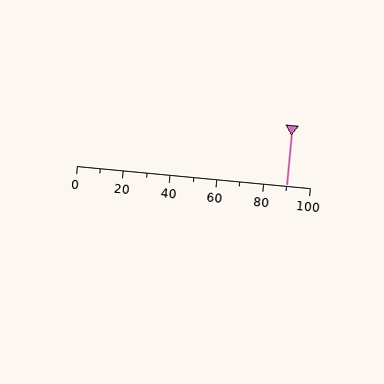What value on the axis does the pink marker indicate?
The marker indicates approximately 90.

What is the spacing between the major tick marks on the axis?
The major ticks are spaced 20 apart.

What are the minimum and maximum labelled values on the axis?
The axis runs from 0 to 100.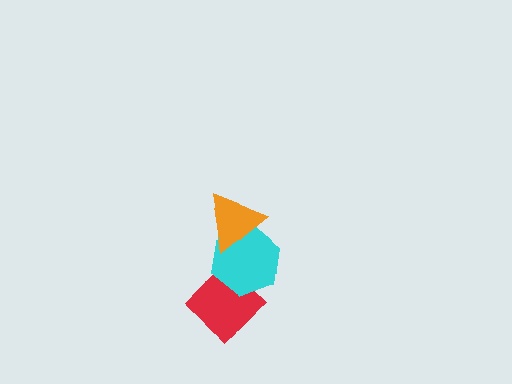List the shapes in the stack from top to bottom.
From top to bottom: the orange triangle, the cyan hexagon, the red diamond.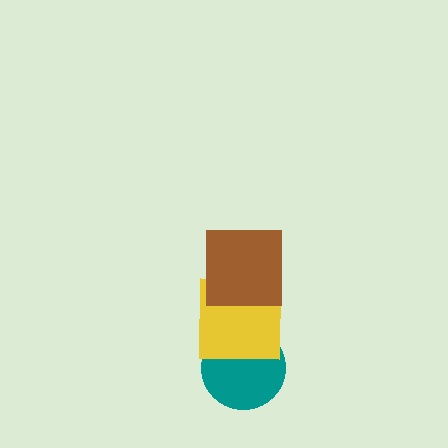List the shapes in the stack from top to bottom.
From top to bottom: the brown square, the yellow square, the teal circle.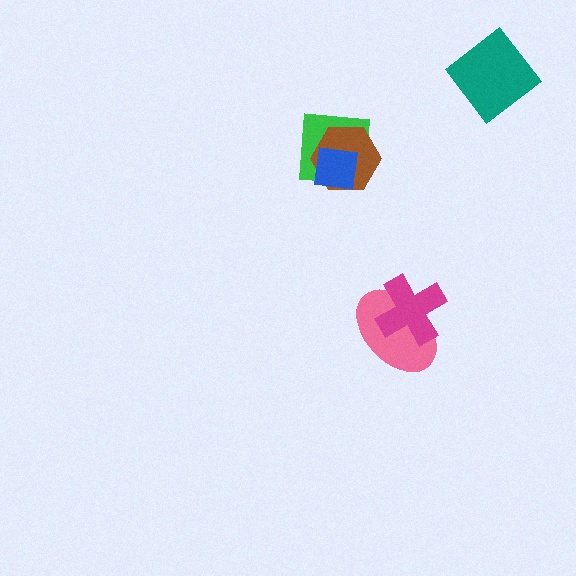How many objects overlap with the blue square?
2 objects overlap with the blue square.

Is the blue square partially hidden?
No, no other shape covers it.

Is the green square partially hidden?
Yes, it is partially covered by another shape.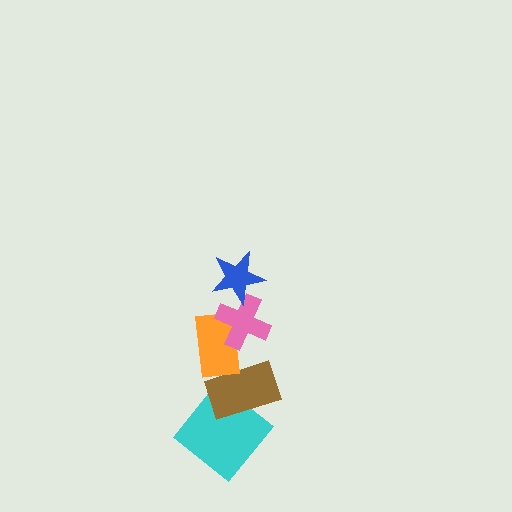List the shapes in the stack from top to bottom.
From top to bottom: the blue star, the pink cross, the orange rectangle, the brown rectangle, the cyan diamond.